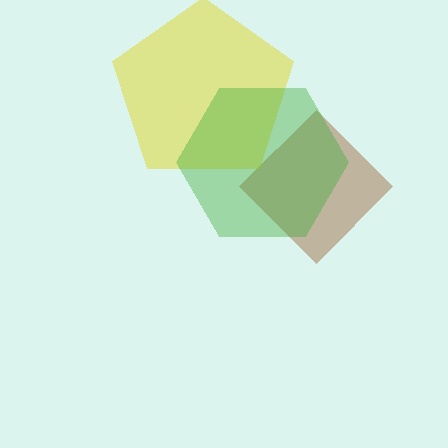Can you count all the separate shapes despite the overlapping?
Yes, there are 3 separate shapes.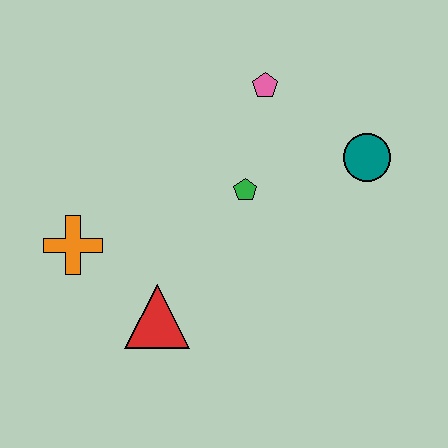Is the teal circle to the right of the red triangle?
Yes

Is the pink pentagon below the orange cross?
No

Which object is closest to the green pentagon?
The pink pentagon is closest to the green pentagon.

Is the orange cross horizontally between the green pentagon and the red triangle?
No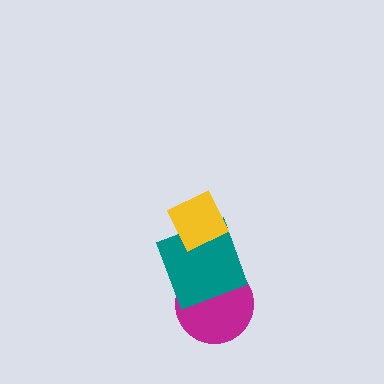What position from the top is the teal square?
The teal square is 2nd from the top.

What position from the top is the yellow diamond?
The yellow diamond is 1st from the top.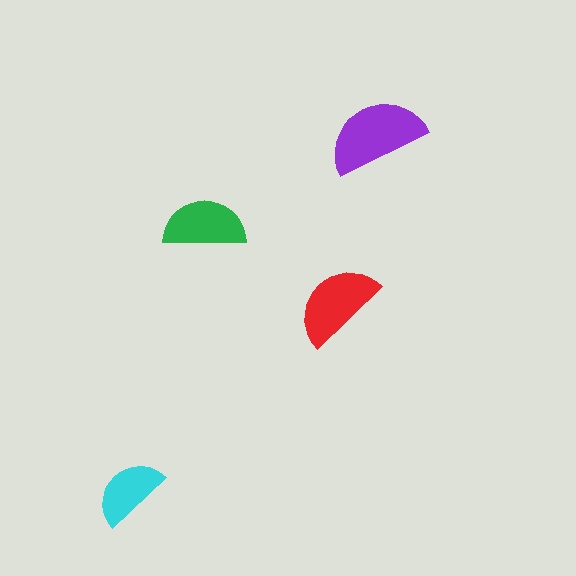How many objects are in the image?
There are 4 objects in the image.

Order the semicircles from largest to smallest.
the purple one, the red one, the green one, the cyan one.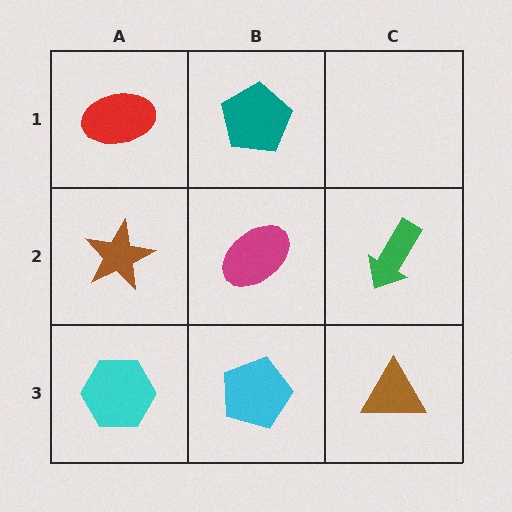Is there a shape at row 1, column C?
No, that cell is empty.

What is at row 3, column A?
A cyan hexagon.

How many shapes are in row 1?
2 shapes.